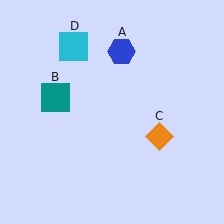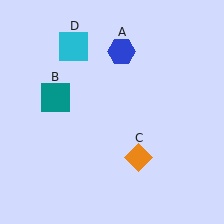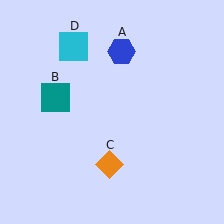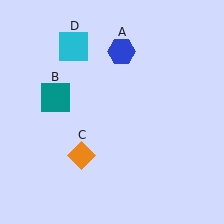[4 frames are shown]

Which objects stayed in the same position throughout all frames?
Blue hexagon (object A) and teal square (object B) and cyan square (object D) remained stationary.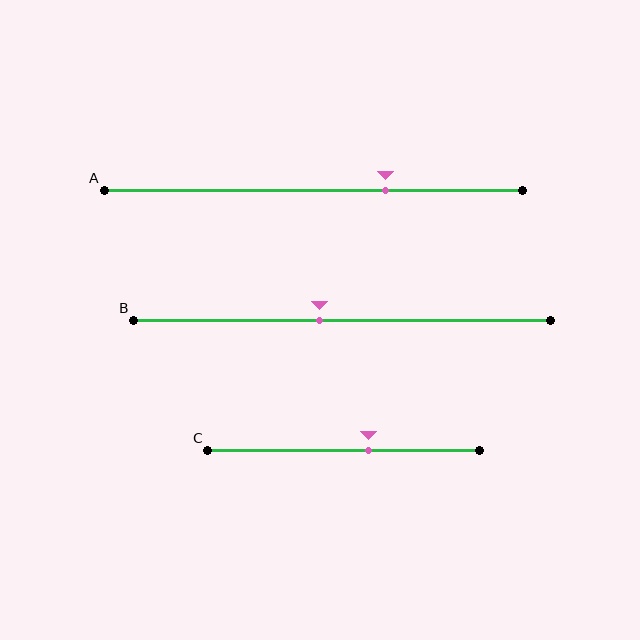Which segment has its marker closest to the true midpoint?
Segment B has its marker closest to the true midpoint.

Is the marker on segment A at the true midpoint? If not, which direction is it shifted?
No, the marker on segment A is shifted to the right by about 17% of the segment length.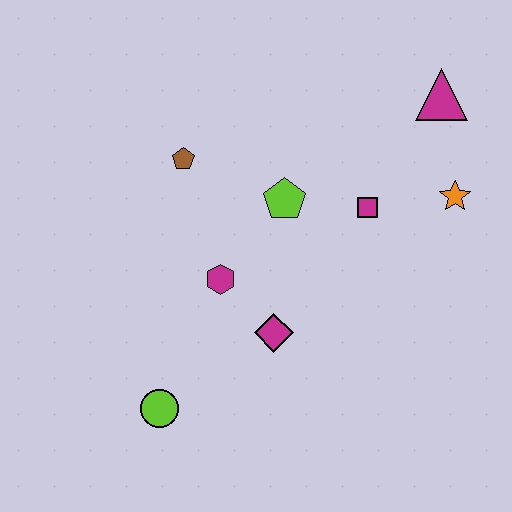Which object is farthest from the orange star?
The lime circle is farthest from the orange star.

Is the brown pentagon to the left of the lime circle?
No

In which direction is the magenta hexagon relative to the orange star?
The magenta hexagon is to the left of the orange star.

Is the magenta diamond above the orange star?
No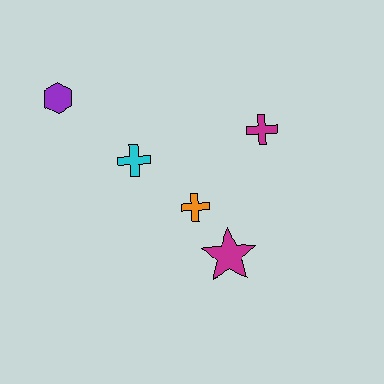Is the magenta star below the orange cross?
Yes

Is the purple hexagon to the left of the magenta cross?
Yes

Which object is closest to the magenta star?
The orange cross is closest to the magenta star.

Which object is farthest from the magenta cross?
The purple hexagon is farthest from the magenta cross.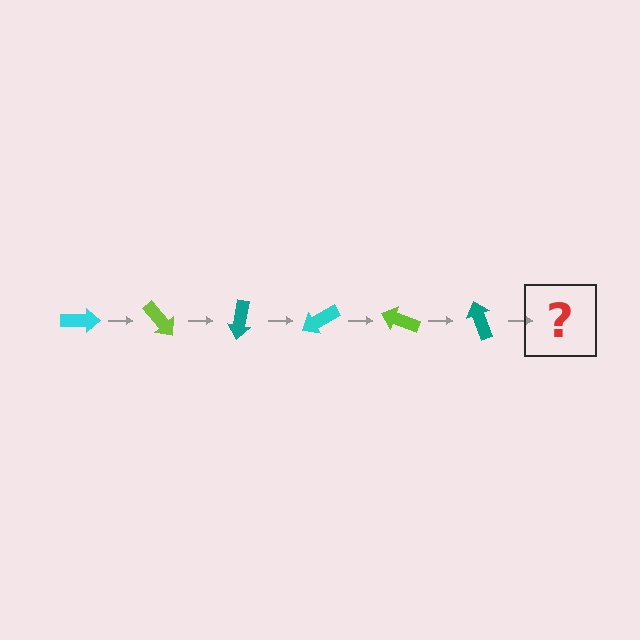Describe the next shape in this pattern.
It should be a cyan arrow, rotated 300 degrees from the start.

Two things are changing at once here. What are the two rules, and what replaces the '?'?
The two rules are that it rotates 50 degrees each step and the color cycles through cyan, lime, and teal. The '?' should be a cyan arrow, rotated 300 degrees from the start.